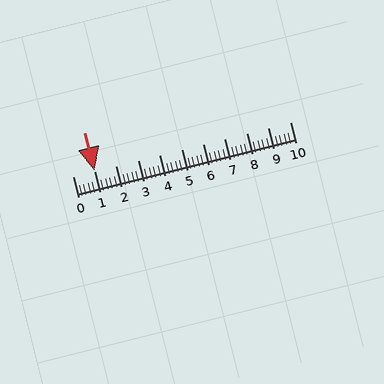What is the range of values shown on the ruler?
The ruler shows values from 0 to 10.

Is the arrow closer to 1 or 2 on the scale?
The arrow is closer to 1.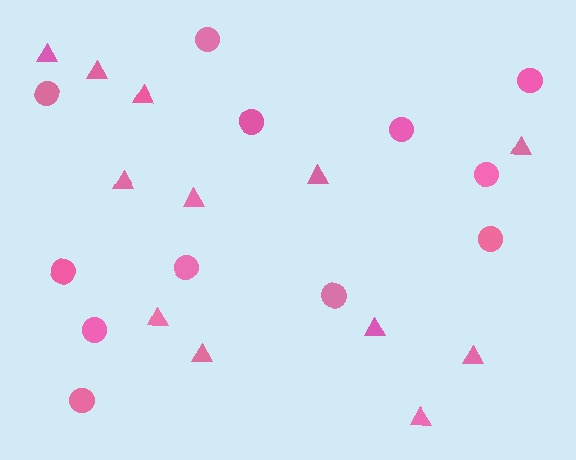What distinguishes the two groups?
There are 2 groups: one group of circles (12) and one group of triangles (12).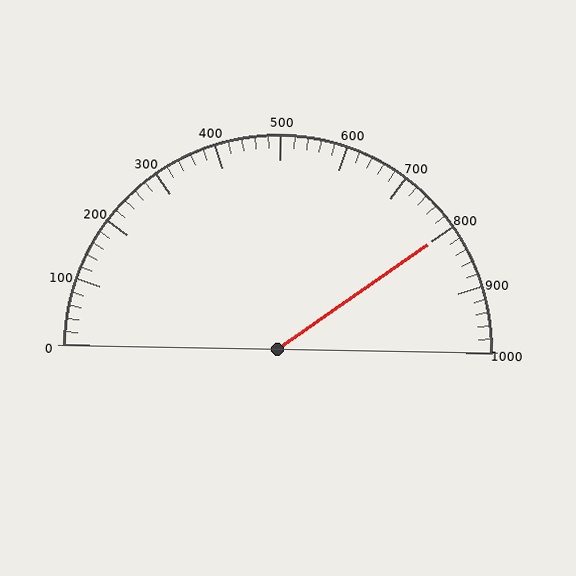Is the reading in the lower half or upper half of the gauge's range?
The reading is in the upper half of the range (0 to 1000).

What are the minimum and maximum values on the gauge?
The gauge ranges from 0 to 1000.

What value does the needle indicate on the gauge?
The needle indicates approximately 800.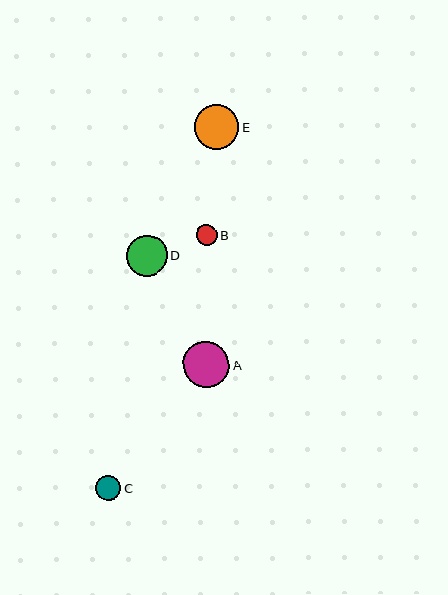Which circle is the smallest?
Circle B is the smallest with a size of approximately 21 pixels.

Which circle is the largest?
Circle A is the largest with a size of approximately 46 pixels.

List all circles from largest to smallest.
From largest to smallest: A, E, D, C, B.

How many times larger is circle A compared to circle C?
Circle A is approximately 1.8 times the size of circle C.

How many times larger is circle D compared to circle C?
Circle D is approximately 1.6 times the size of circle C.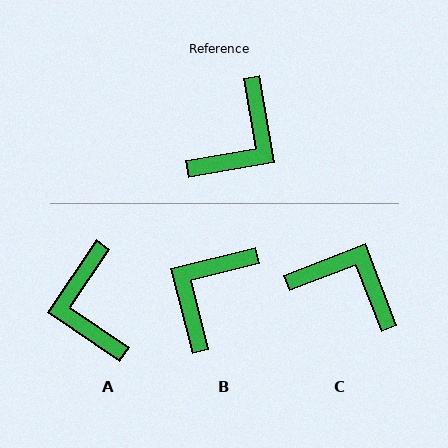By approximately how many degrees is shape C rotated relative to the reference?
Approximately 101 degrees counter-clockwise.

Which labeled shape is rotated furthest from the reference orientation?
B, about 176 degrees away.